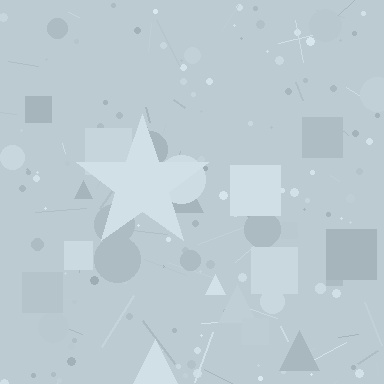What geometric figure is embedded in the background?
A star is embedded in the background.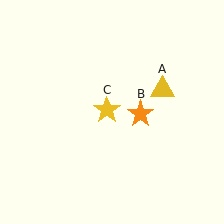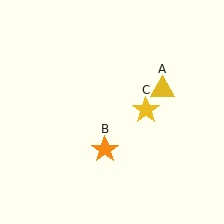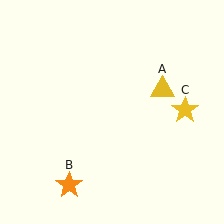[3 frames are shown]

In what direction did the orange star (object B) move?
The orange star (object B) moved down and to the left.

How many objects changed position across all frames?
2 objects changed position: orange star (object B), yellow star (object C).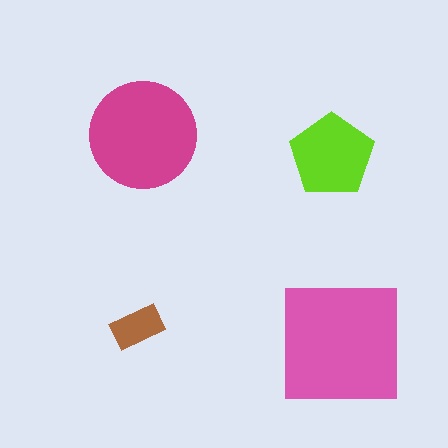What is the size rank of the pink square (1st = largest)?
1st.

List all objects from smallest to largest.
The brown rectangle, the lime pentagon, the magenta circle, the pink square.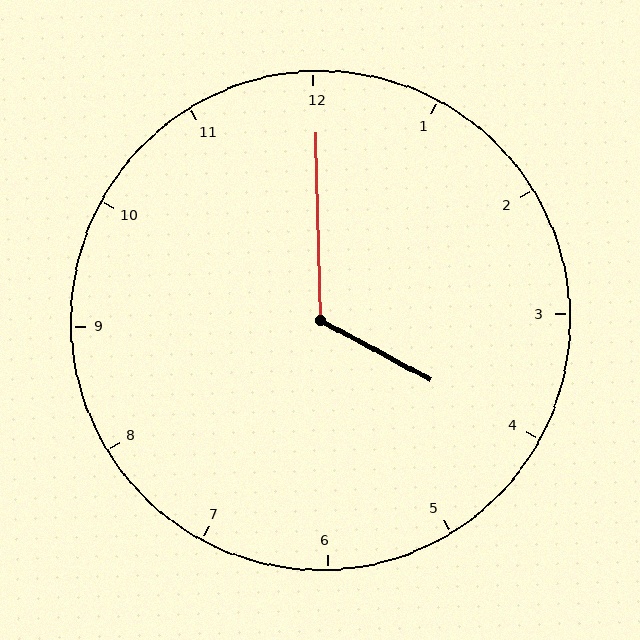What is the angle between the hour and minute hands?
Approximately 120 degrees.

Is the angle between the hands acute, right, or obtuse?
It is obtuse.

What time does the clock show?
4:00.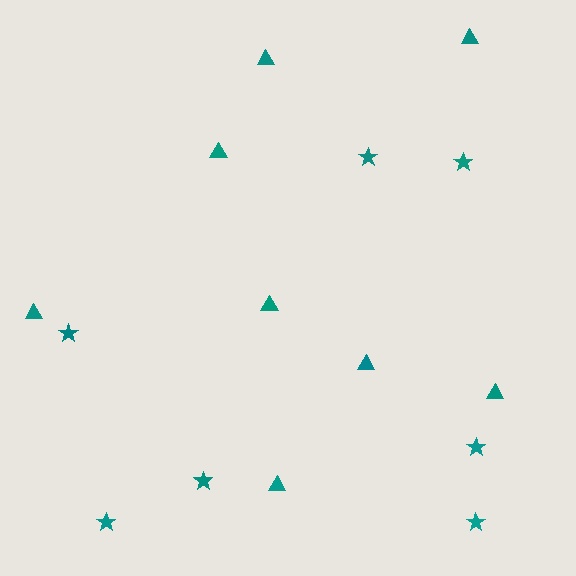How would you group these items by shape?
There are 2 groups: one group of stars (7) and one group of triangles (8).